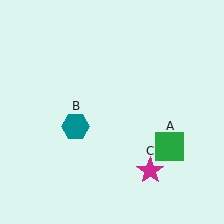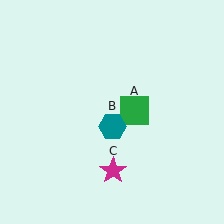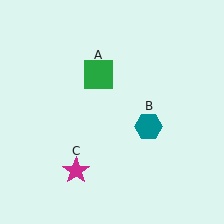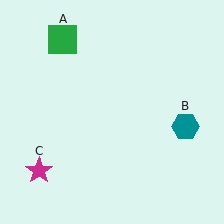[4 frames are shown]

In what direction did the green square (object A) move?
The green square (object A) moved up and to the left.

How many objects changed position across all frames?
3 objects changed position: green square (object A), teal hexagon (object B), magenta star (object C).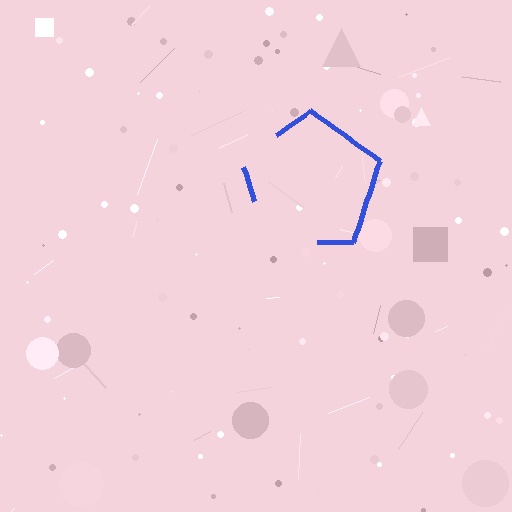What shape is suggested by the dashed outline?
The dashed outline suggests a pentagon.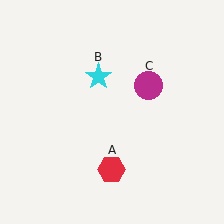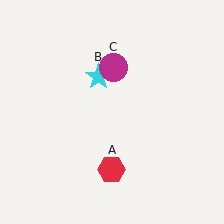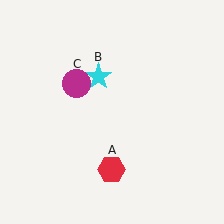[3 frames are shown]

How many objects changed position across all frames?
1 object changed position: magenta circle (object C).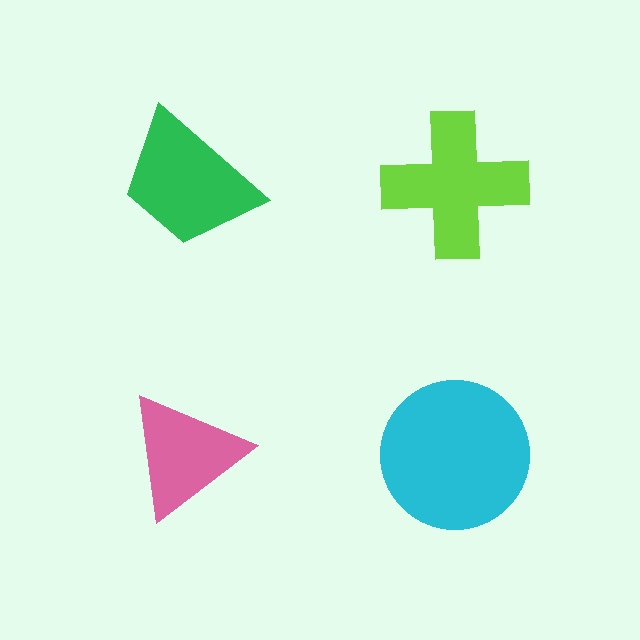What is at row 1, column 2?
A lime cross.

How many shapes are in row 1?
2 shapes.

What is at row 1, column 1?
A green trapezoid.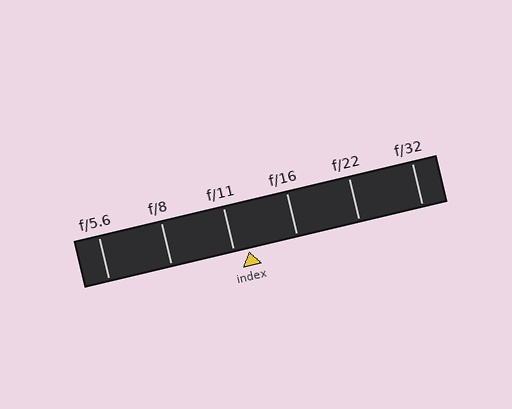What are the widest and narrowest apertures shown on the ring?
The widest aperture shown is f/5.6 and the narrowest is f/32.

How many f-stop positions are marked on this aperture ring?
There are 6 f-stop positions marked.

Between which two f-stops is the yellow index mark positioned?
The index mark is between f/11 and f/16.